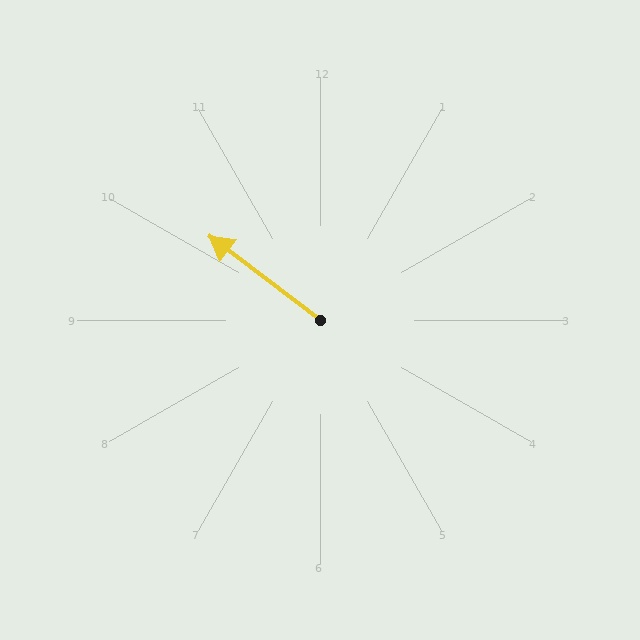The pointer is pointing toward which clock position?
Roughly 10 o'clock.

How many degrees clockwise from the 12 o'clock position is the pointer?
Approximately 307 degrees.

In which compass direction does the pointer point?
Northwest.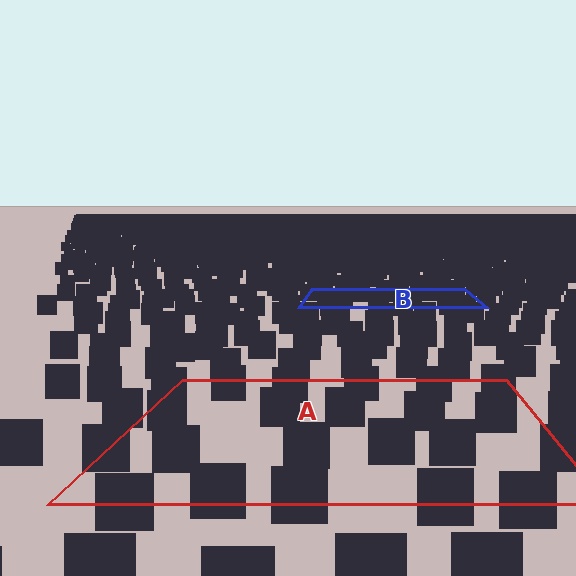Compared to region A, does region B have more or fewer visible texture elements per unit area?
Region B has more texture elements per unit area — they are packed more densely because it is farther away.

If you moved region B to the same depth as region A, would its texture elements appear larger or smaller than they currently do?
They would appear larger. At a closer depth, the same texture elements are projected at a bigger on-screen size.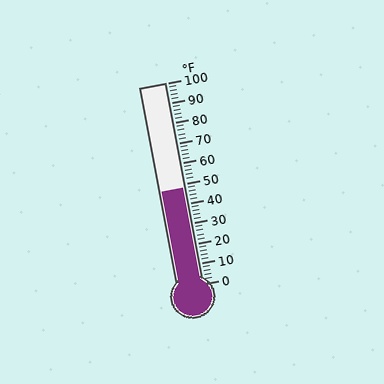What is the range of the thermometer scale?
The thermometer scale ranges from 0°F to 100°F.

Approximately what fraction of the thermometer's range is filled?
The thermometer is filled to approximately 50% of its range.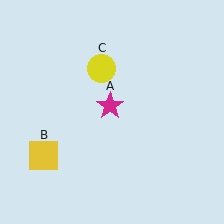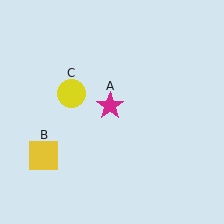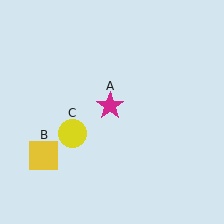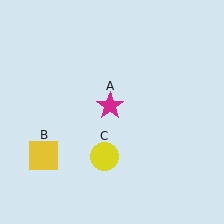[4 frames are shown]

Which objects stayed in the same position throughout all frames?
Magenta star (object A) and yellow square (object B) remained stationary.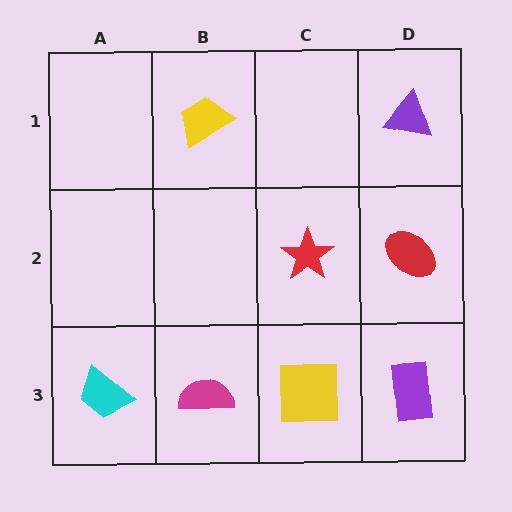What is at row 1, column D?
A purple triangle.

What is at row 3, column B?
A magenta semicircle.